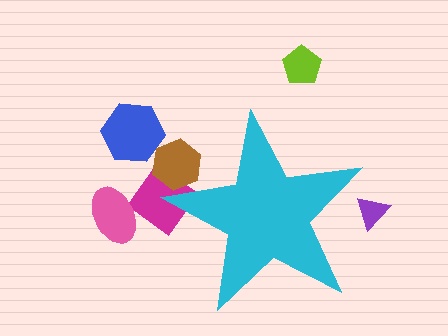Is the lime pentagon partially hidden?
No, the lime pentagon is fully visible.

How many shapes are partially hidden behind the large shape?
3 shapes are partially hidden.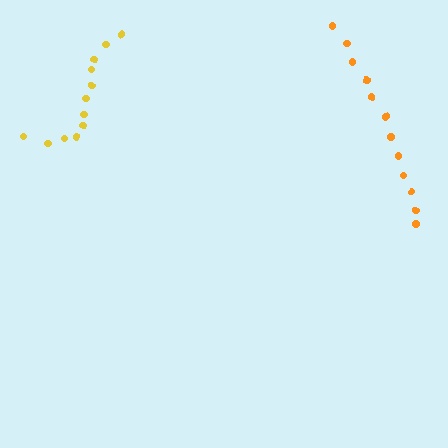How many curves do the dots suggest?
There are 2 distinct paths.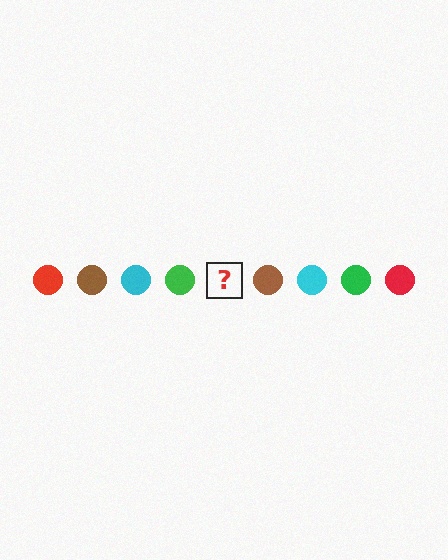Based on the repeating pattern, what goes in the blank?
The blank should be a red circle.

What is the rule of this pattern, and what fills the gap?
The rule is that the pattern cycles through red, brown, cyan, green circles. The gap should be filled with a red circle.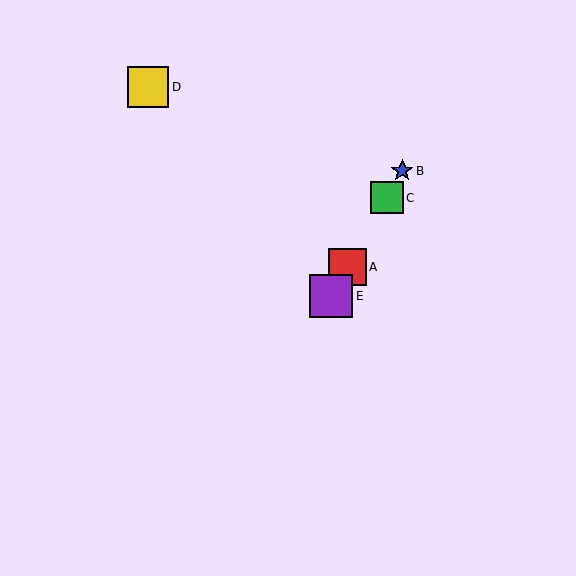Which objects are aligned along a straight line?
Objects A, B, C, E are aligned along a straight line.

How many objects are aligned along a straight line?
4 objects (A, B, C, E) are aligned along a straight line.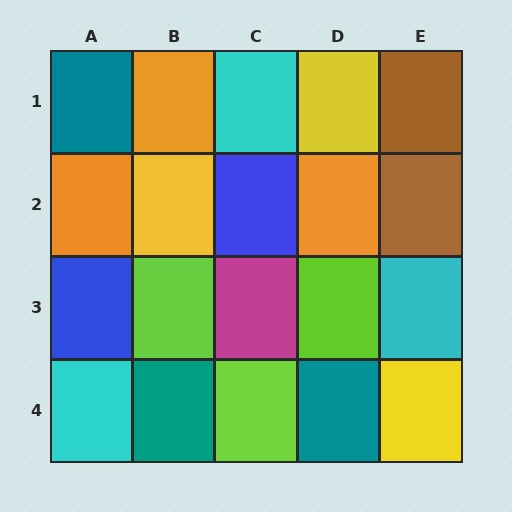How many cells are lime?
3 cells are lime.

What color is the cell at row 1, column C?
Cyan.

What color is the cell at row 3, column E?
Cyan.